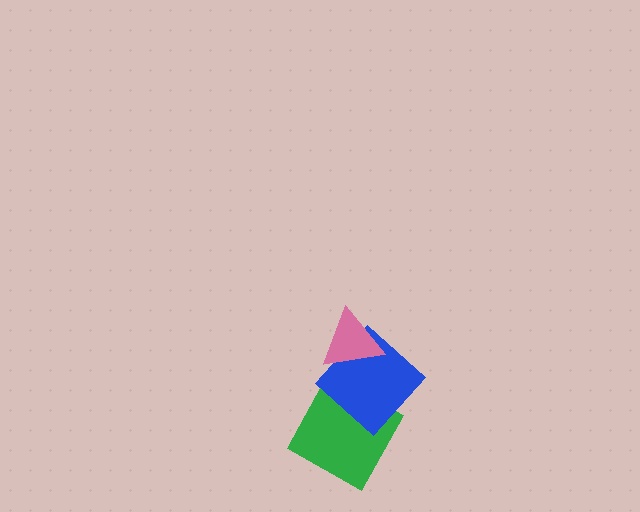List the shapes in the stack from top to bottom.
From top to bottom: the pink triangle, the blue diamond, the green square.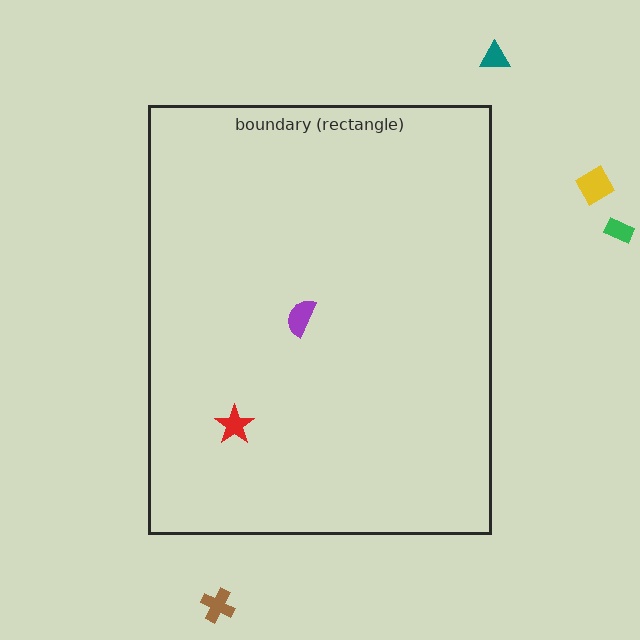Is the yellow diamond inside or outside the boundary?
Outside.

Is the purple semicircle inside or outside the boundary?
Inside.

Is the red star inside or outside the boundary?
Inside.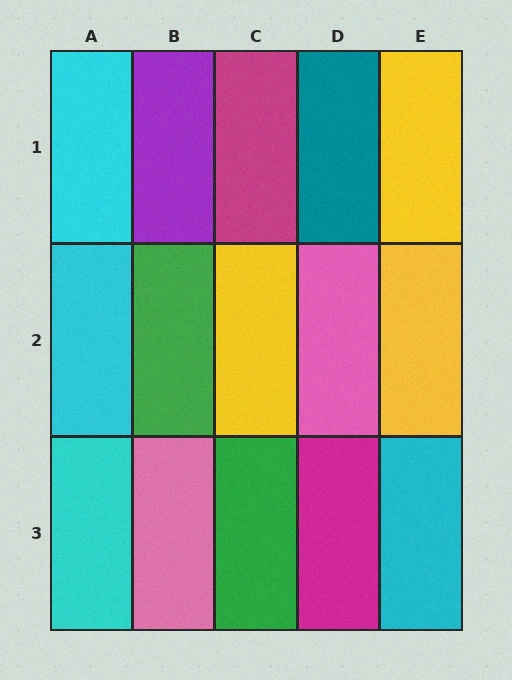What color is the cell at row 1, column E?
Yellow.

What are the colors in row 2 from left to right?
Cyan, green, yellow, pink, yellow.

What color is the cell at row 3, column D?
Magenta.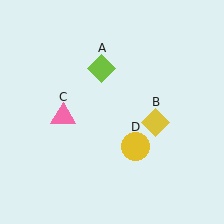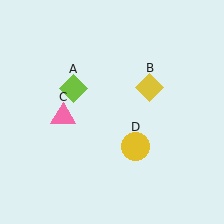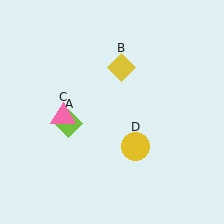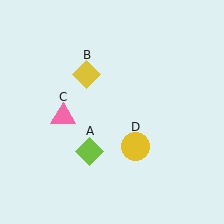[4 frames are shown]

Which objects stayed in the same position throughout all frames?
Pink triangle (object C) and yellow circle (object D) remained stationary.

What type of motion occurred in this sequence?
The lime diamond (object A), yellow diamond (object B) rotated counterclockwise around the center of the scene.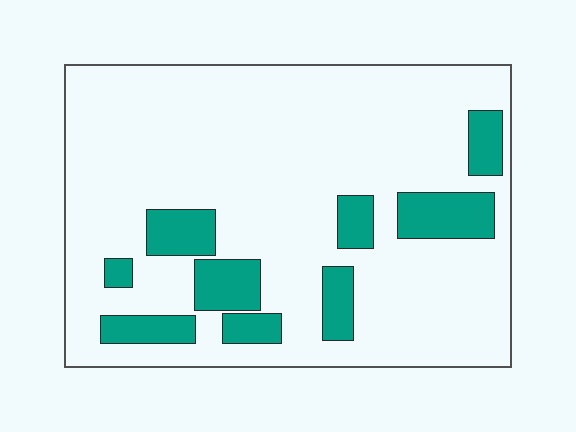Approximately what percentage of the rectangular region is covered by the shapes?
Approximately 15%.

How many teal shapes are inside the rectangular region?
9.